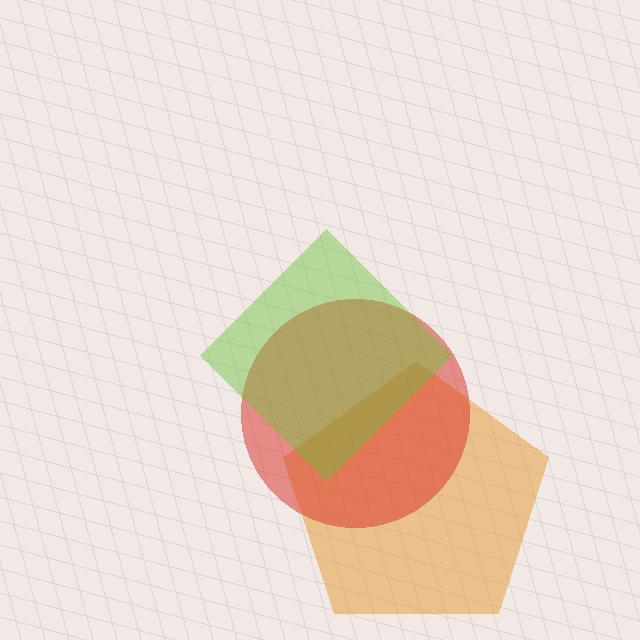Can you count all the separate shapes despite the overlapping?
Yes, there are 3 separate shapes.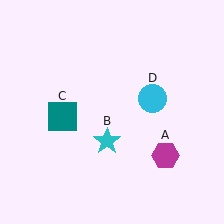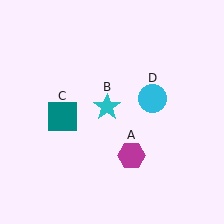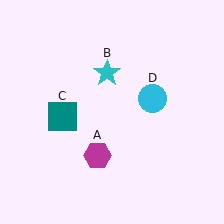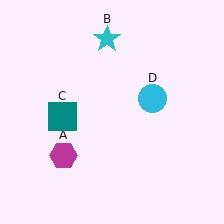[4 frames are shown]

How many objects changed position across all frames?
2 objects changed position: magenta hexagon (object A), cyan star (object B).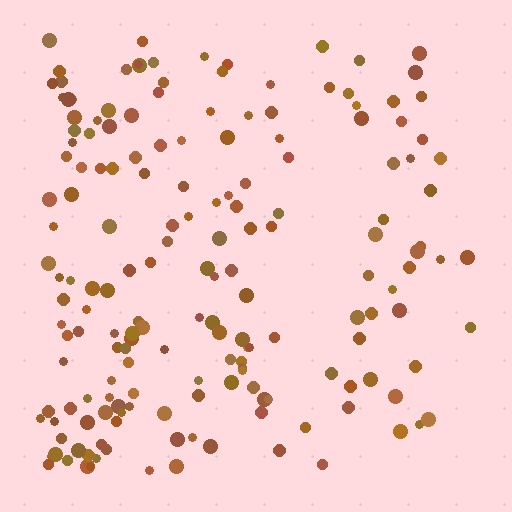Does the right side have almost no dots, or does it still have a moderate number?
Still a moderate number, just noticeably fewer than the left.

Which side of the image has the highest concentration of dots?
The left.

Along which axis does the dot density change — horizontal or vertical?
Horizontal.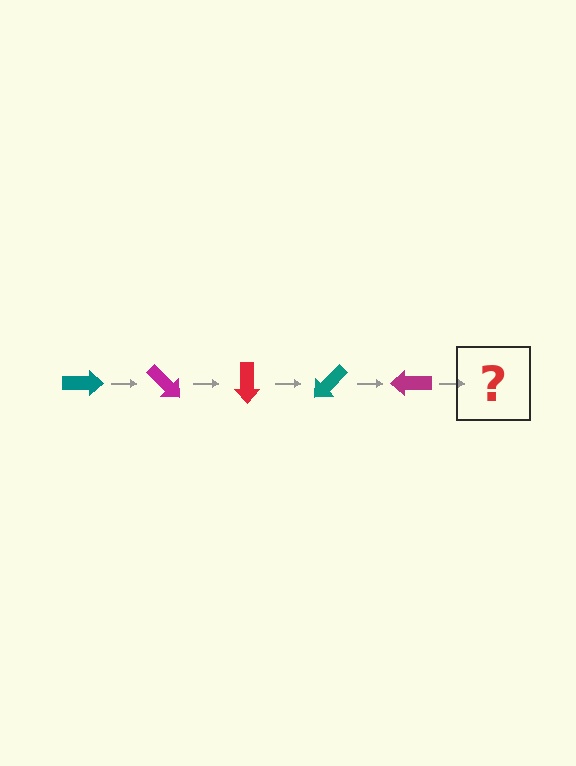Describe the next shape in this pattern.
It should be a red arrow, rotated 225 degrees from the start.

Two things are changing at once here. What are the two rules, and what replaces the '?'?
The two rules are that it rotates 45 degrees each step and the color cycles through teal, magenta, and red. The '?' should be a red arrow, rotated 225 degrees from the start.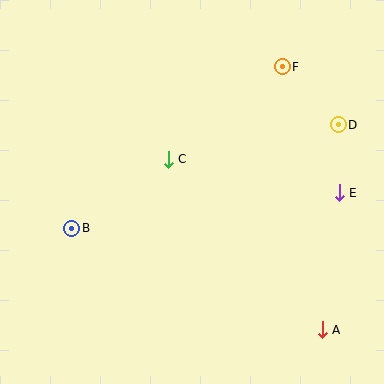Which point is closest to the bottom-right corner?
Point A is closest to the bottom-right corner.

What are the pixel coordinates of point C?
Point C is at (168, 159).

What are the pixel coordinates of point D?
Point D is at (338, 125).